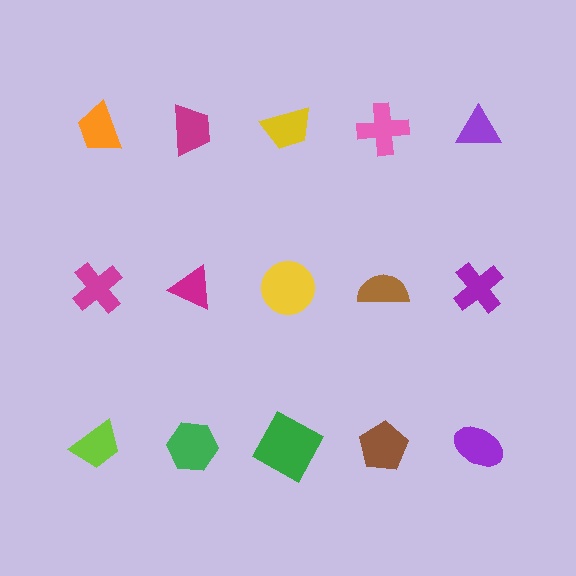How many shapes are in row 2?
5 shapes.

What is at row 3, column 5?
A purple ellipse.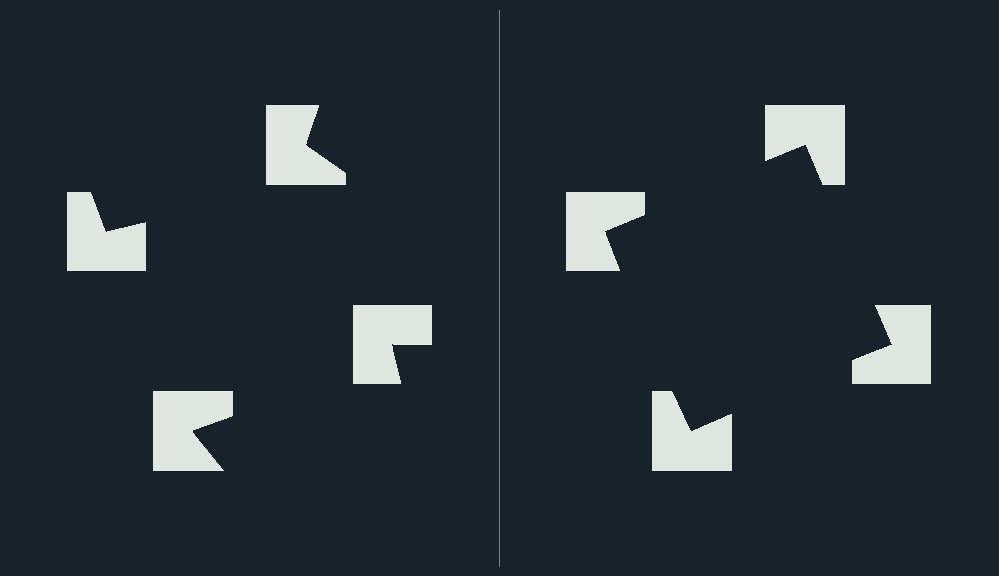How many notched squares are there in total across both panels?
8 — 4 on each side.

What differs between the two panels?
The notched squares are positioned identically on both sides; only the wedge orientations differ. On the right they align to a square; on the left they are misaligned.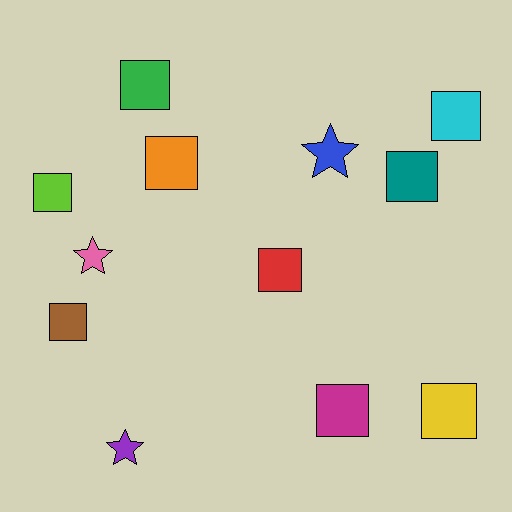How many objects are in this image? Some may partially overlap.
There are 12 objects.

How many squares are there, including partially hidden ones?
There are 9 squares.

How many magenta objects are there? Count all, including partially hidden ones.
There is 1 magenta object.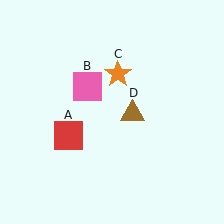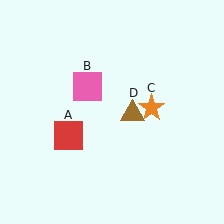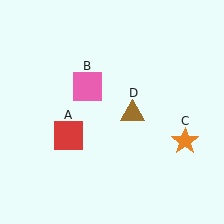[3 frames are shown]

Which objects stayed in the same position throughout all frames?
Red square (object A) and pink square (object B) and brown triangle (object D) remained stationary.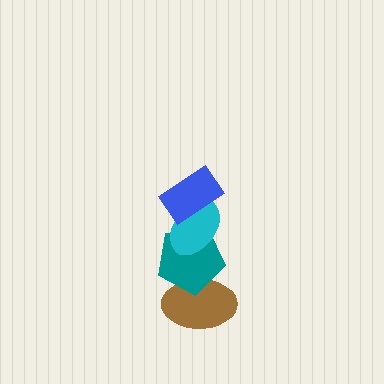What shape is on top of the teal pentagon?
The cyan ellipse is on top of the teal pentagon.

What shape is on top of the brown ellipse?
The teal pentagon is on top of the brown ellipse.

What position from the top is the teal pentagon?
The teal pentagon is 3rd from the top.